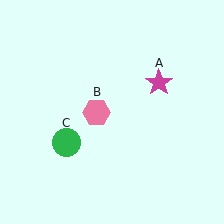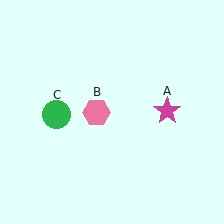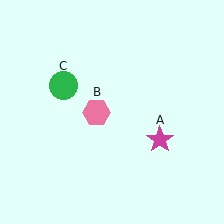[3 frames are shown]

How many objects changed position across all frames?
2 objects changed position: magenta star (object A), green circle (object C).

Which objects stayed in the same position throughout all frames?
Pink hexagon (object B) remained stationary.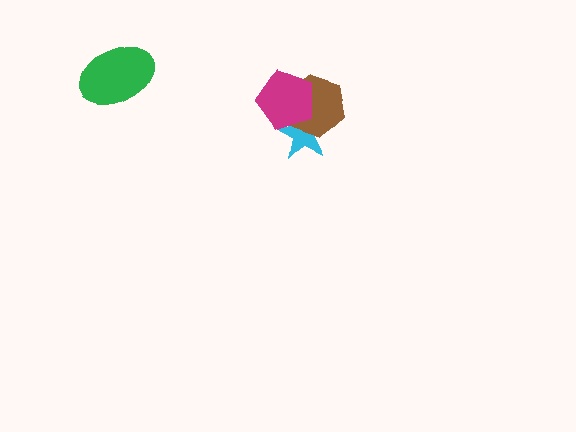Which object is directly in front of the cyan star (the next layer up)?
The brown hexagon is directly in front of the cyan star.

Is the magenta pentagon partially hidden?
No, no other shape covers it.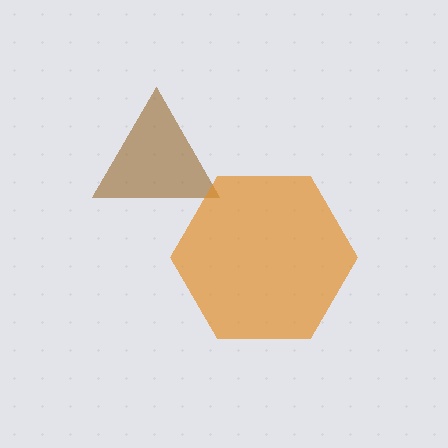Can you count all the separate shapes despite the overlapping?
Yes, there are 2 separate shapes.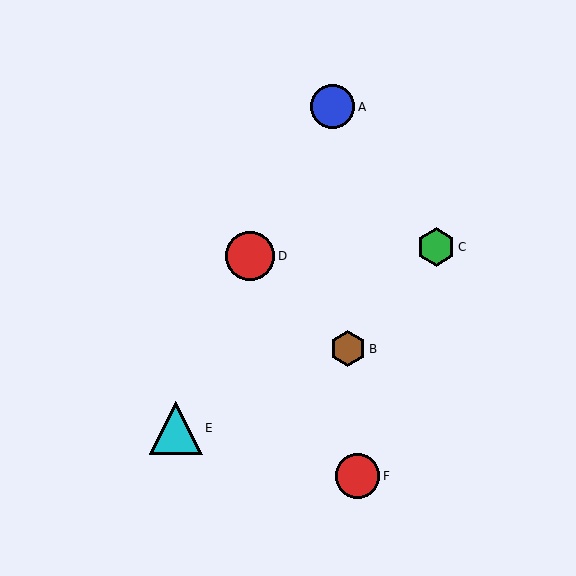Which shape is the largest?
The cyan triangle (labeled E) is the largest.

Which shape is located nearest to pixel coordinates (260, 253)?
The red circle (labeled D) at (250, 256) is nearest to that location.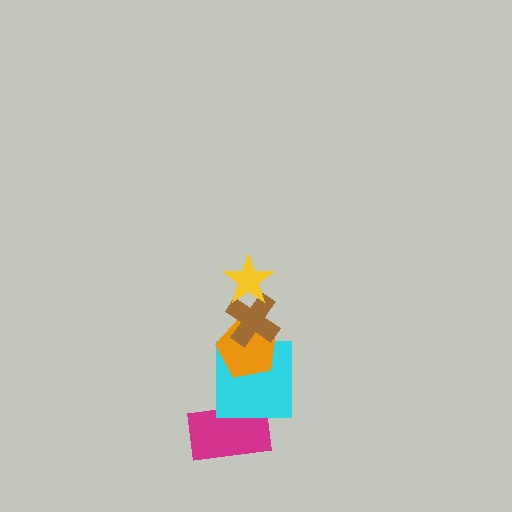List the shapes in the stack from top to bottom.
From top to bottom: the yellow star, the brown cross, the orange pentagon, the cyan square, the magenta rectangle.